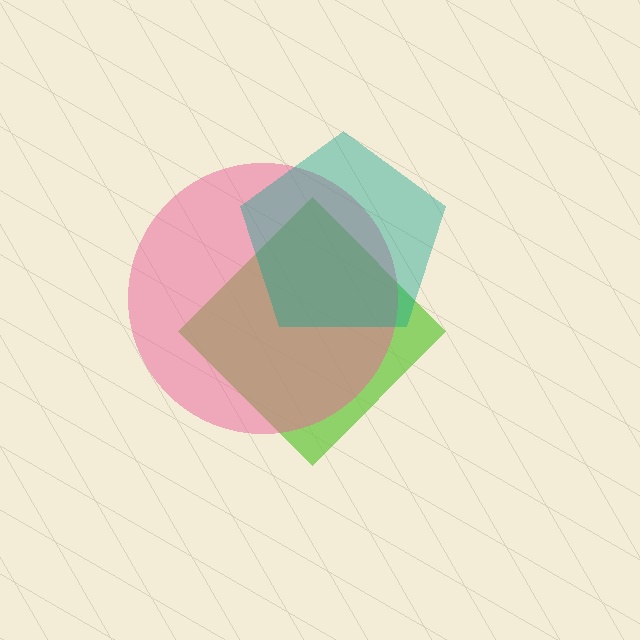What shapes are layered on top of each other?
The layered shapes are: a lime diamond, a pink circle, a teal pentagon.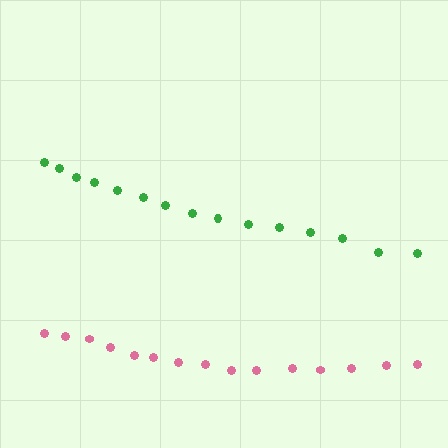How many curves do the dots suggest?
There are 2 distinct paths.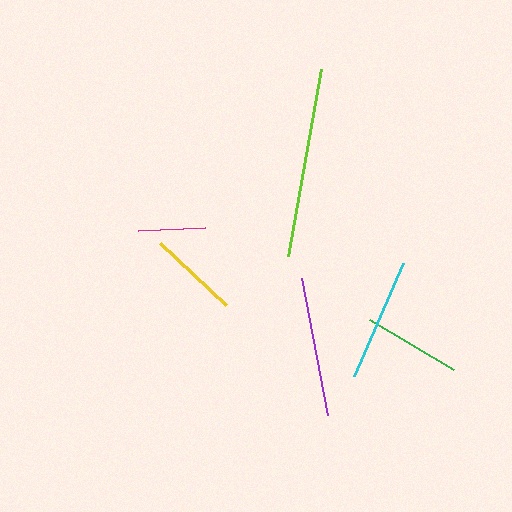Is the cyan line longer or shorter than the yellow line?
The cyan line is longer than the yellow line.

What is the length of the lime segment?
The lime segment is approximately 190 pixels long.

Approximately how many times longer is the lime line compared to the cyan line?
The lime line is approximately 1.5 times the length of the cyan line.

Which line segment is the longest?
The lime line is the longest at approximately 190 pixels.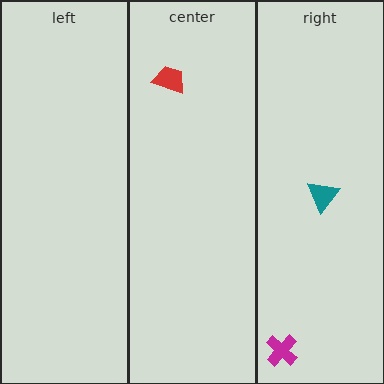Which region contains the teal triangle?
The right region.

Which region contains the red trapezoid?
The center region.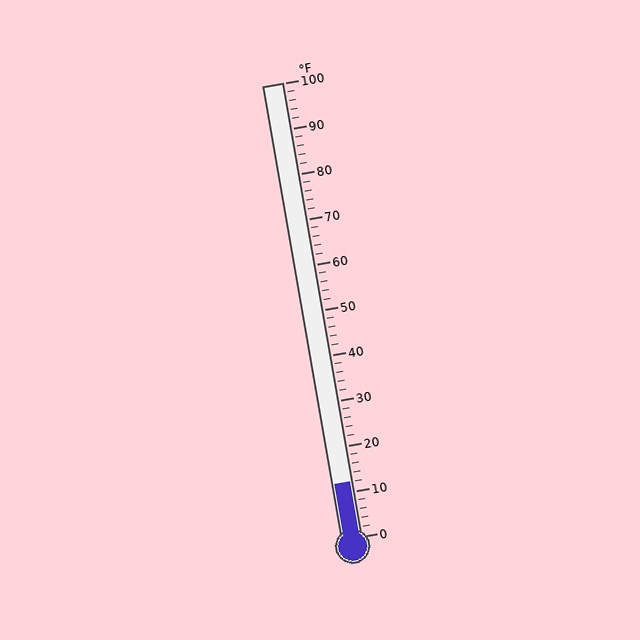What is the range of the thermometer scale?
The thermometer scale ranges from 0°F to 100°F.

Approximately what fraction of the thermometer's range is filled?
The thermometer is filled to approximately 10% of its range.